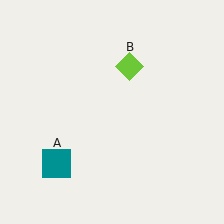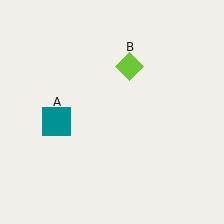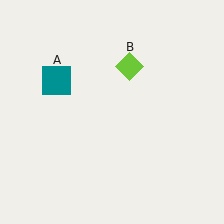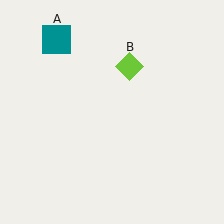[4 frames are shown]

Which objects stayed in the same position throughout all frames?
Lime diamond (object B) remained stationary.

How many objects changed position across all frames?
1 object changed position: teal square (object A).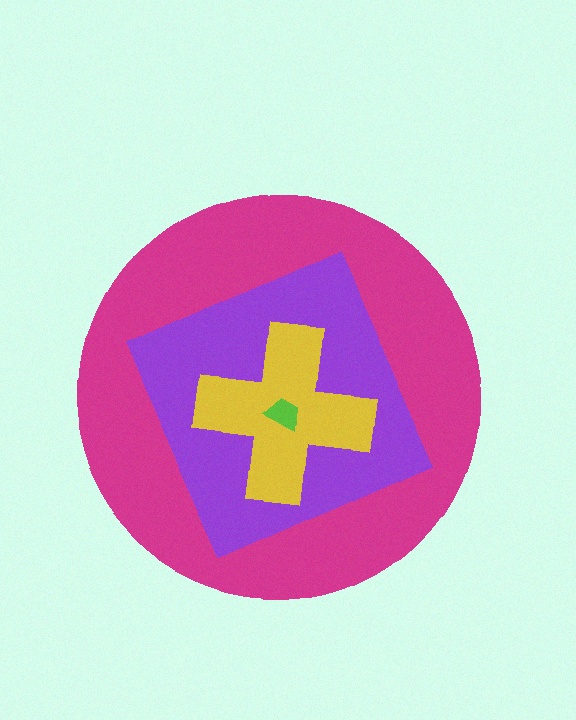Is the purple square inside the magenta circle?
Yes.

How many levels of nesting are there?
4.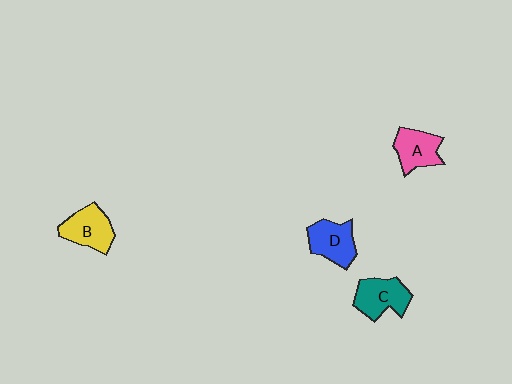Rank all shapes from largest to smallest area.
From largest to smallest: C (teal), B (yellow), D (blue), A (pink).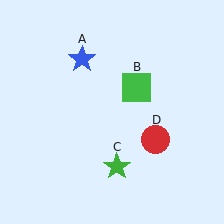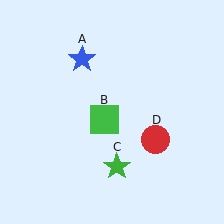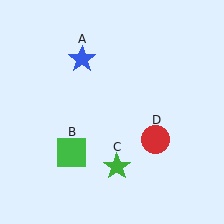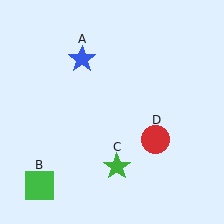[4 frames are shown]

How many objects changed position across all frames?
1 object changed position: green square (object B).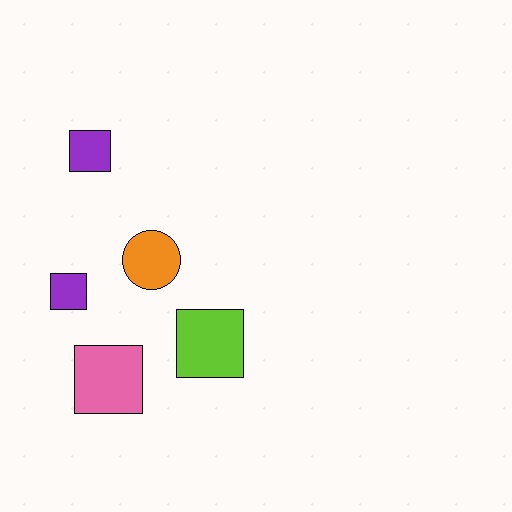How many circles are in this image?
There is 1 circle.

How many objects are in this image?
There are 5 objects.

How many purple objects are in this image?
There are 2 purple objects.